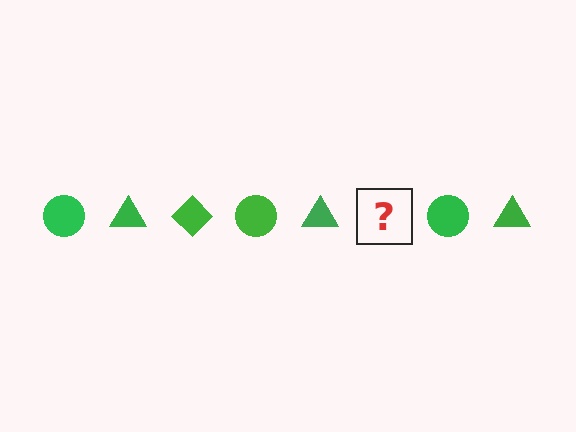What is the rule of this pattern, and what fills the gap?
The rule is that the pattern cycles through circle, triangle, diamond shapes in green. The gap should be filled with a green diamond.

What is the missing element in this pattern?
The missing element is a green diamond.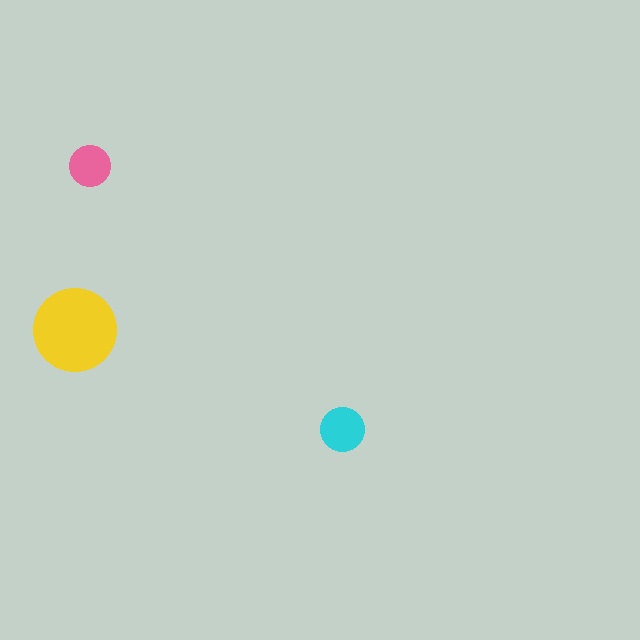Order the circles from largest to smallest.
the yellow one, the cyan one, the pink one.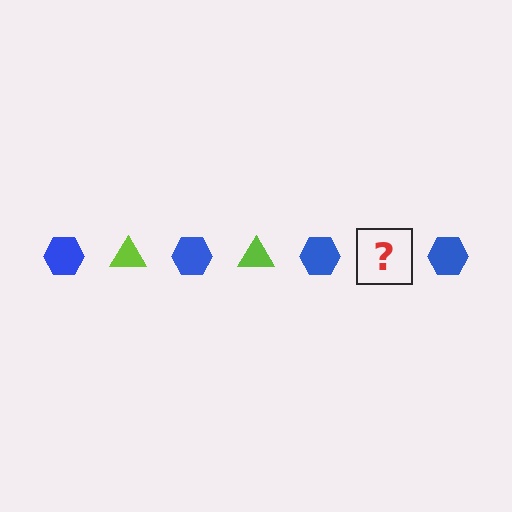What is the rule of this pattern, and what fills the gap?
The rule is that the pattern alternates between blue hexagon and lime triangle. The gap should be filled with a lime triangle.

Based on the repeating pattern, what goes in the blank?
The blank should be a lime triangle.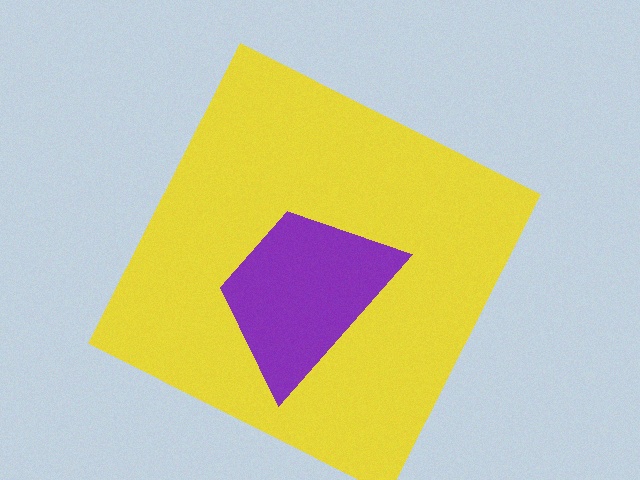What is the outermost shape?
The yellow square.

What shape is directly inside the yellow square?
The purple trapezoid.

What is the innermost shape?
The purple trapezoid.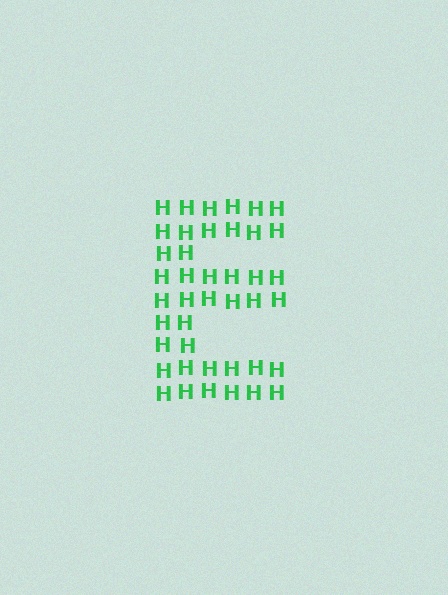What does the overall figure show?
The overall figure shows the letter E.